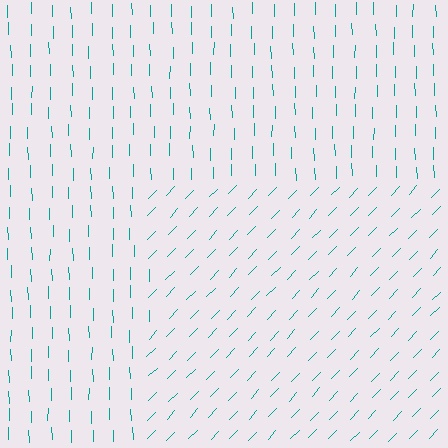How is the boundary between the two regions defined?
The boundary is defined purely by a change in line orientation (approximately 45 degrees difference). All lines are the same color and thickness.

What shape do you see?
I see a rectangle.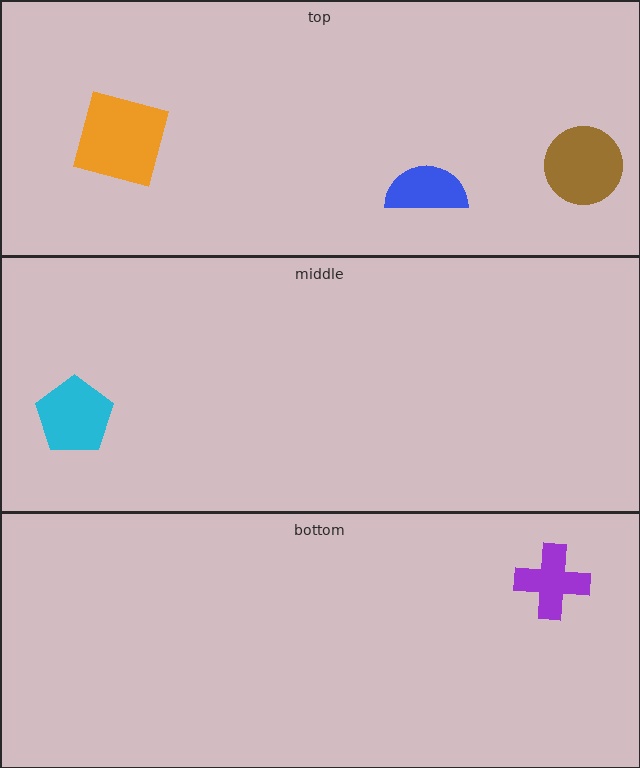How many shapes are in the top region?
3.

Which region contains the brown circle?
The top region.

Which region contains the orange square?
The top region.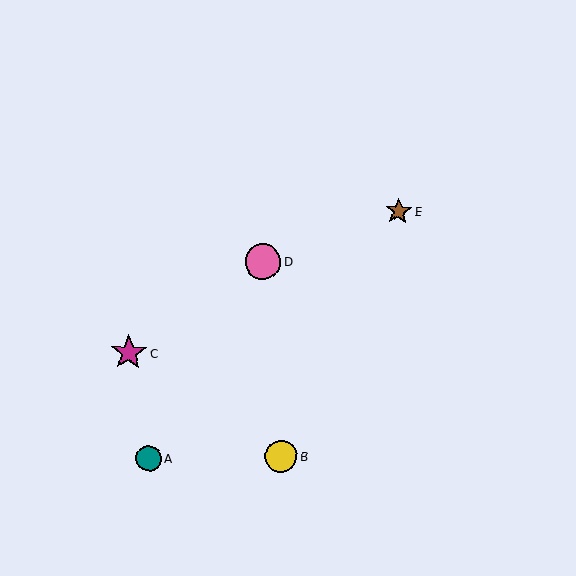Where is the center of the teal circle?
The center of the teal circle is at (149, 458).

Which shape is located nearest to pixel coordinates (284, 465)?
The yellow circle (labeled B) at (281, 456) is nearest to that location.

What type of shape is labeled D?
Shape D is a pink circle.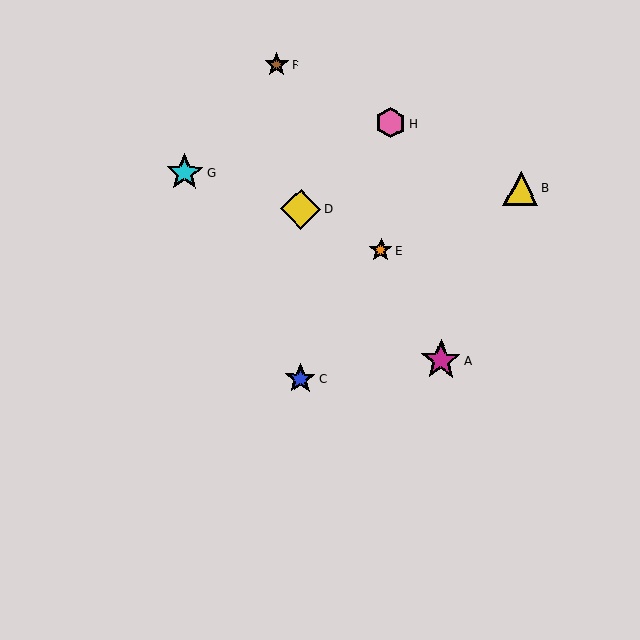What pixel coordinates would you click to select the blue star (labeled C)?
Click at (300, 379) to select the blue star C.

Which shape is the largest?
The magenta star (labeled A) is the largest.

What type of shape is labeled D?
Shape D is a yellow diamond.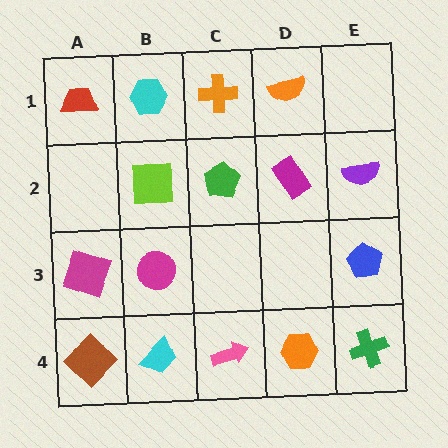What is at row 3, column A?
A magenta square.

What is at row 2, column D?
A magenta rectangle.